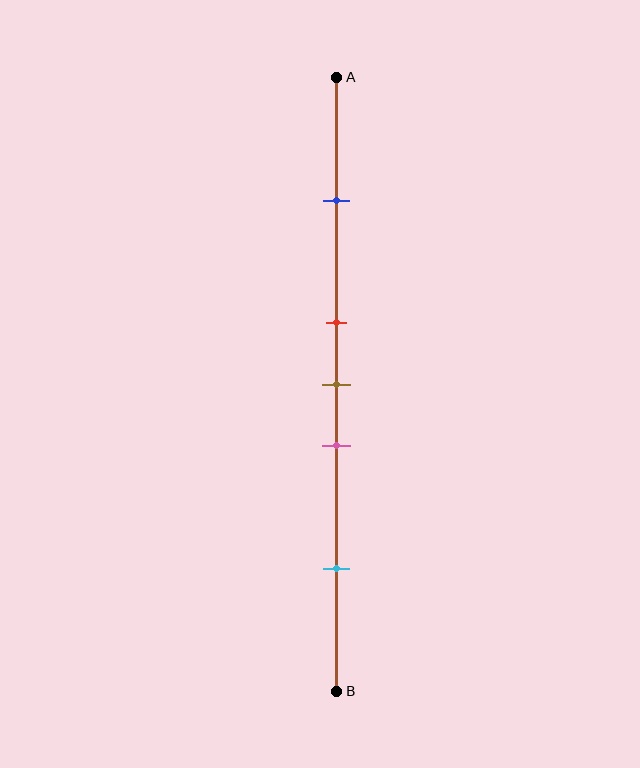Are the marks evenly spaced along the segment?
No, the marks are not evenly spaced.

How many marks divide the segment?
There are 5 marks dividing the segment.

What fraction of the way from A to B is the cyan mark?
The cyan mark is approximately 80% (0.8) of the way from A to B.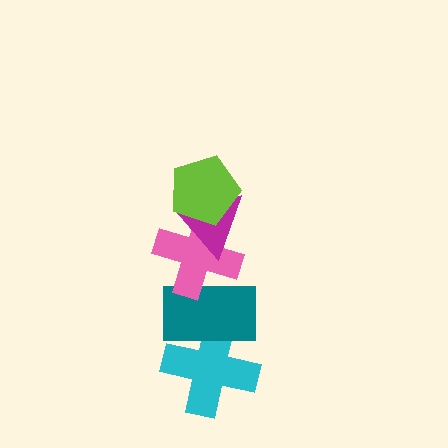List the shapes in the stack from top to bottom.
From top to bottom: the lime pentagon, the magenta triangle, the pink cross, the teal rectangle, the cyan cross.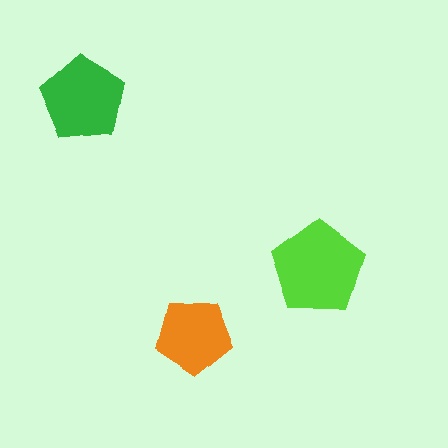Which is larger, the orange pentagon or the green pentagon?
The green one.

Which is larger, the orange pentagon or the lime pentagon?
The lime one.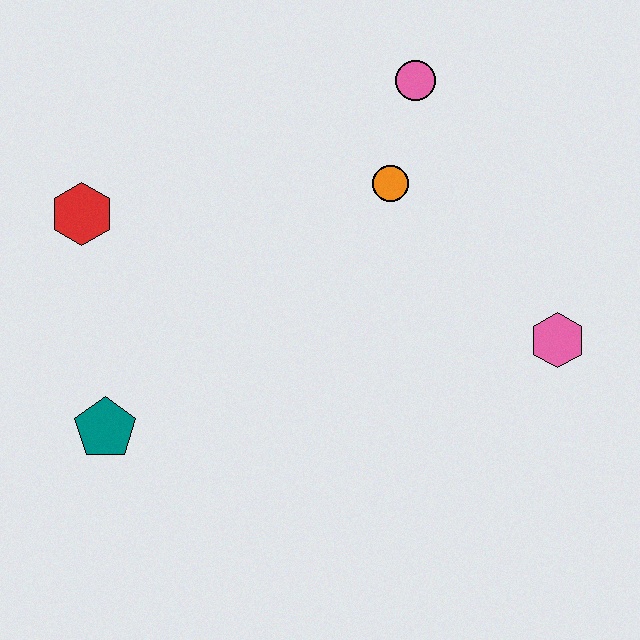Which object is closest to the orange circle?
The pink circle is closest to the orange circle.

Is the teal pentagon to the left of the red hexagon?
No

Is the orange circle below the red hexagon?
No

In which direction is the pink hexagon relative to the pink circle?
The pink hexagon is below the pink circle.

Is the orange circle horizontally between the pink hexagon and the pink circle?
No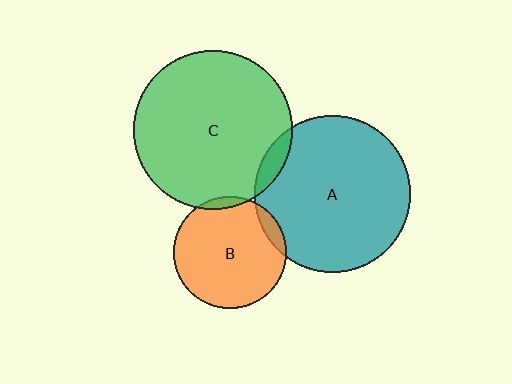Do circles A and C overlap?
Yes.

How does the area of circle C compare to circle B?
Approximately 2.0 times.